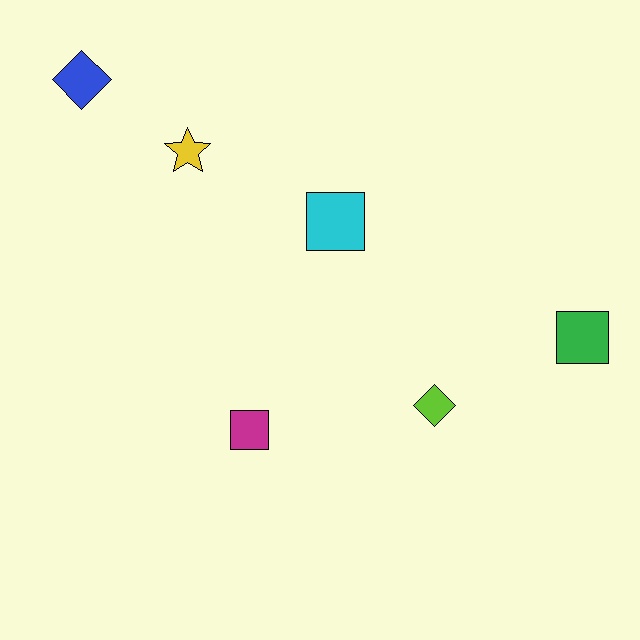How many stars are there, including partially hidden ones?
There is 1 star.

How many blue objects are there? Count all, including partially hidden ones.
There is 1 blue object.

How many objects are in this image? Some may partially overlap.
There are 6 objects.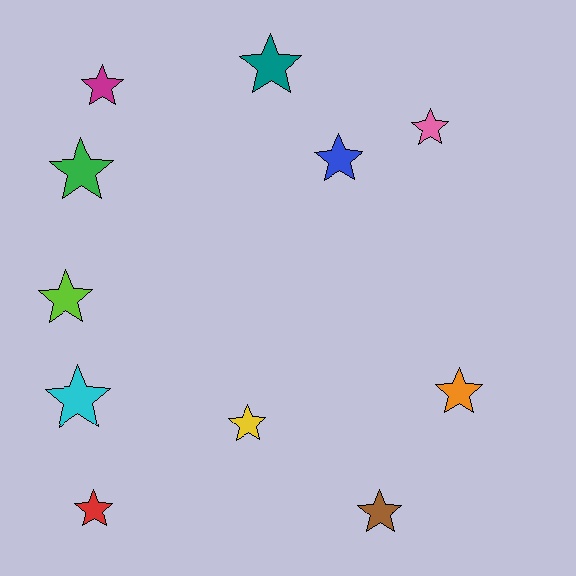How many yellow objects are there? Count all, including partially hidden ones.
There is 1 yellow object.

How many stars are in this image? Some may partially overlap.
There are 11 stars.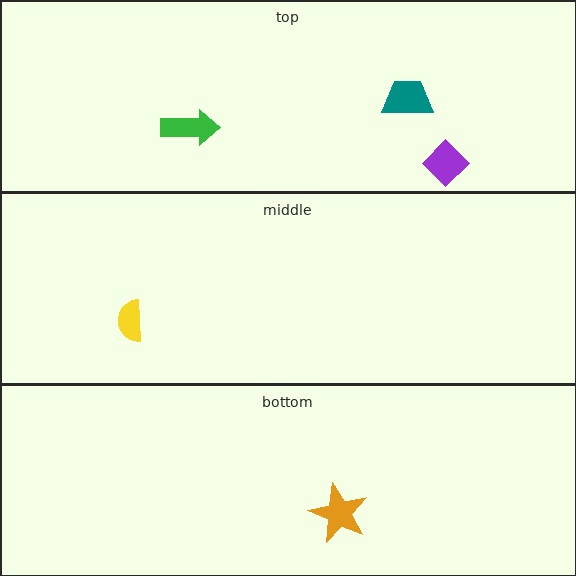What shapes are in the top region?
The teal trapezoid, the green arrow, the purple diamond.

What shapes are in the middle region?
The yellow semicircle.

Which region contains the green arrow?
The top region.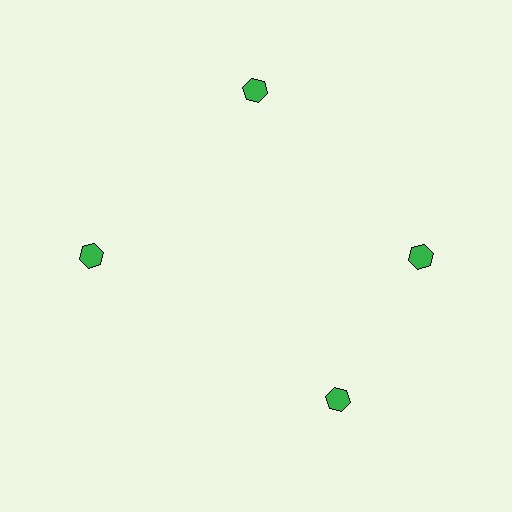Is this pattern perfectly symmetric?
No. The 4 green hexagons are arranged in a ring, but one element near the 6 o'clock position is rotated out of alignment along the ring, breaking the 4-fold rotational symmetry.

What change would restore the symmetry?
The symmetry would be restored by rotating it back into even spacing with its neighbors so that all 4 hexagons sit at equal angles and equal distance from the center.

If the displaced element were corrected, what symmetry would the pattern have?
It would have 4-fold rotational symmetry — the pattern would map onto itself every 90 degrees.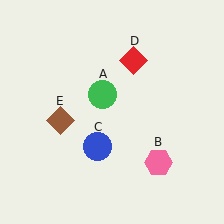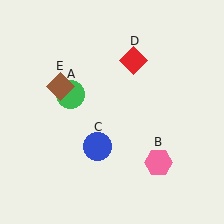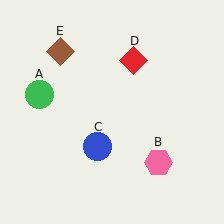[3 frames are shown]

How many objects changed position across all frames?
2 objects changed position: green circle (object A), brown diamond (object E).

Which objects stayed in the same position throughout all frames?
Pink hexagon (object B) and blue circle (object C) and red diamond (object D) remained stationary.